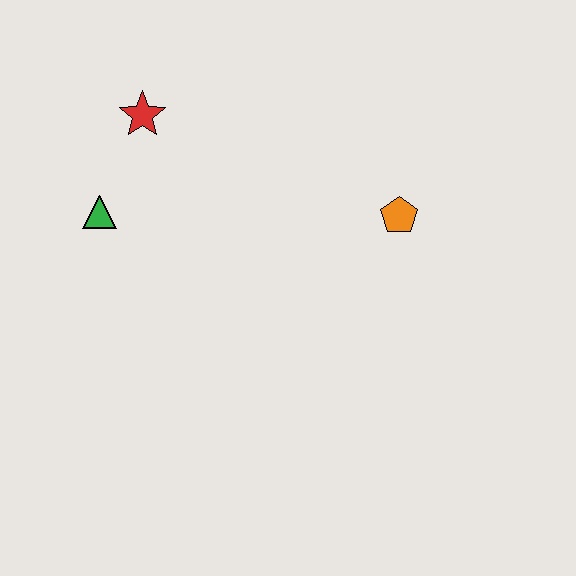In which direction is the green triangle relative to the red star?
The green triangle is below the red star.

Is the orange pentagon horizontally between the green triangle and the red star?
No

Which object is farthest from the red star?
The orange pentagon is farthest from the red star.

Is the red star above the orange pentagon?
Yes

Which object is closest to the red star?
The green triangle is closest to the red star.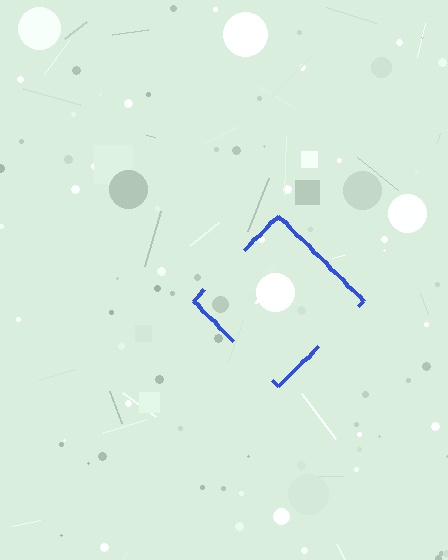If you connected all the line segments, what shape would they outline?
They would outline a diamond.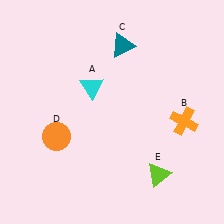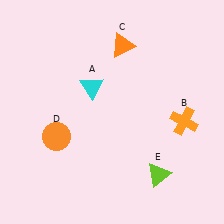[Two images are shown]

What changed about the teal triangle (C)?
In Image 1, C is teal. In Image 2, it changed to orange.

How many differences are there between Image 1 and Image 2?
There is 1 difference between the two images.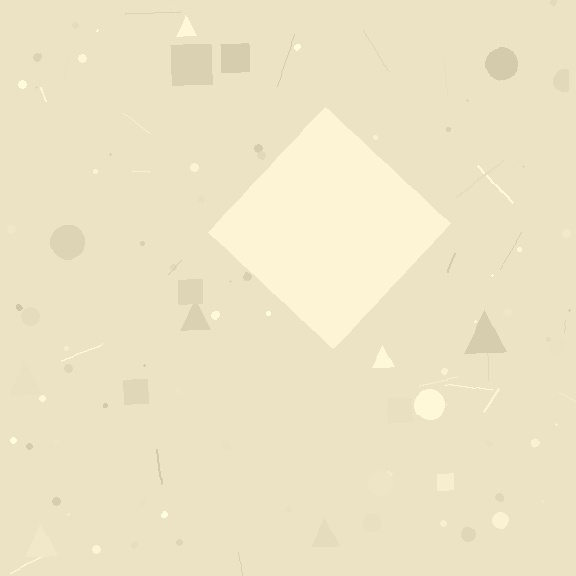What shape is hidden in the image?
A diamond is hidden in the image.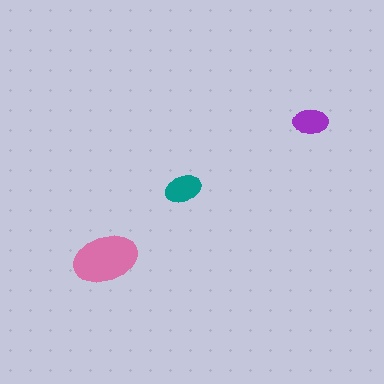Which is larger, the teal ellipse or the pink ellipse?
The pink one.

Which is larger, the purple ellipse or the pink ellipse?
The pink one.